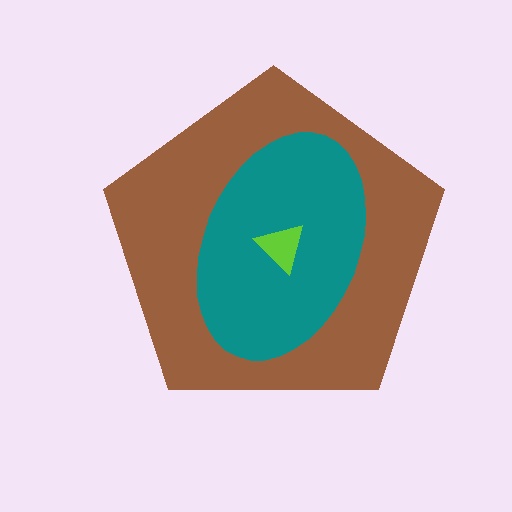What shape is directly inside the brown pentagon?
The teal ellipse.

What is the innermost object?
The lime triangle.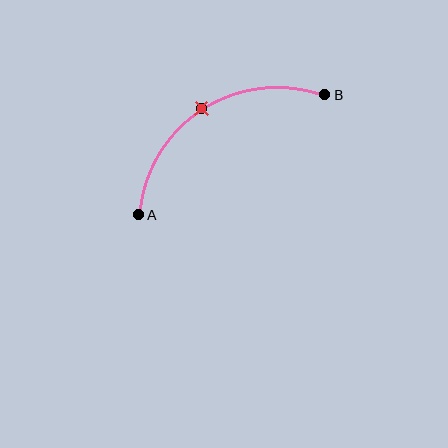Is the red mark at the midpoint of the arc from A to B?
Yes. The red mark lies on the arc at equal arc-length from both A and B — it is the arc midpoint.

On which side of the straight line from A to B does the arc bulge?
The arc bulges above the straight line connecting A and B.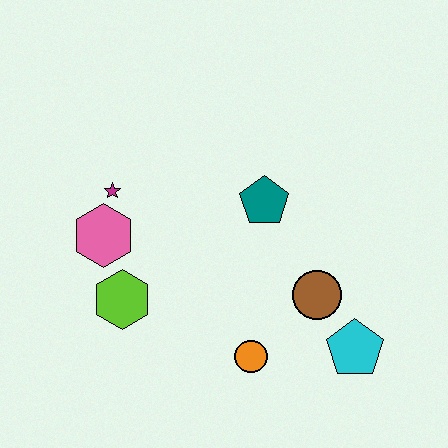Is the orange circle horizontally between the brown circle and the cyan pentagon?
No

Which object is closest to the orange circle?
The brown circle is closest to the orange circle.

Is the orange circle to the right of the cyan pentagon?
No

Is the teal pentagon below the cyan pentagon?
No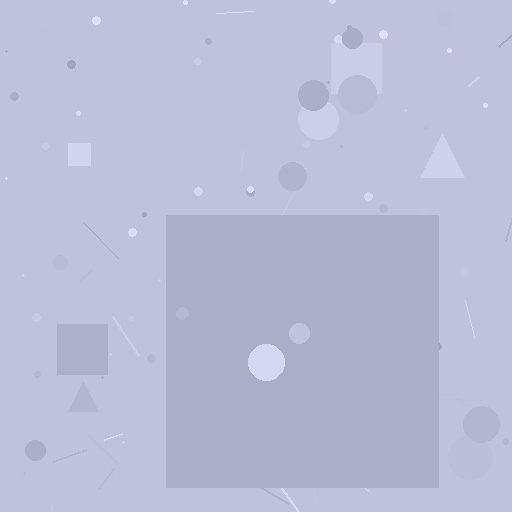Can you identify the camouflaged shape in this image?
The camouflaged shape is a square.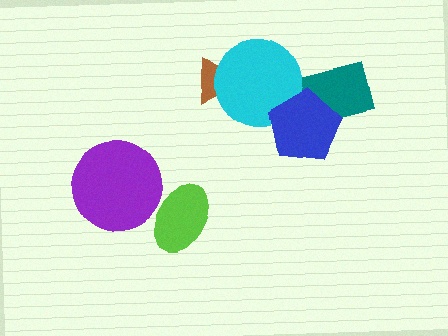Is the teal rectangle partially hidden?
Yes, it is partially covered by another shape.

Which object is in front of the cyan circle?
The blue pentagon is in front of the cyan circle.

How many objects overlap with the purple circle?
1 object overlaps with the purple circle.